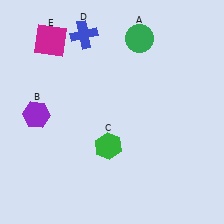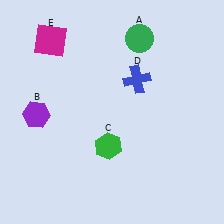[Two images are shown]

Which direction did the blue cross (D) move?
The blue cross (D) moved right.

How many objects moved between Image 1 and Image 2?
1 object moved between the two images.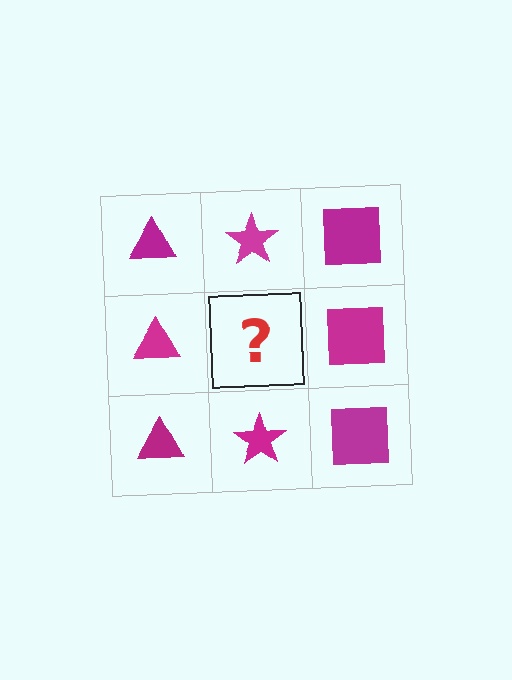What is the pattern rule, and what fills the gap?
The rule is that each column has a consistent shape. The gap should be filled with a magenta star.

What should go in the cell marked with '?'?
The missing cell should contain a magenta star.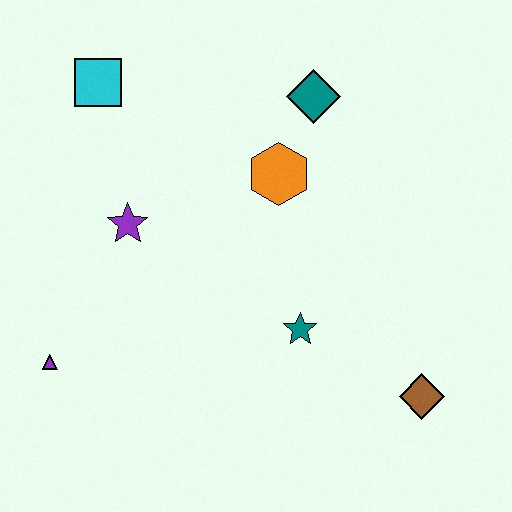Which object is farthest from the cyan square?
The brown diamond is farthest from the cyan square.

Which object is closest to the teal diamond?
The orange hexagon is closest to the teal diamond.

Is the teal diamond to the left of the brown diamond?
Yes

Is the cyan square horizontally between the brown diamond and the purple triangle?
Yes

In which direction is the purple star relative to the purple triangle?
The purple star is above the purple triangle.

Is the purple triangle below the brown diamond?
No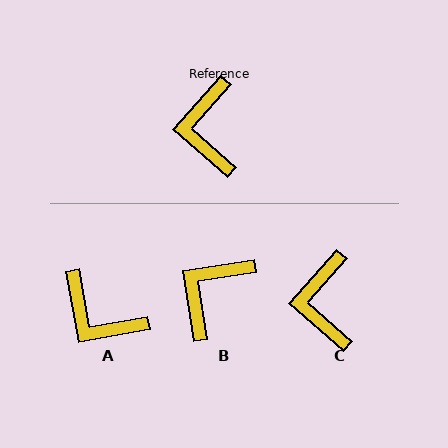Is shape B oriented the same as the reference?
No, it is off by about 40 degrees.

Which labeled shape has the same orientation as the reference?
C.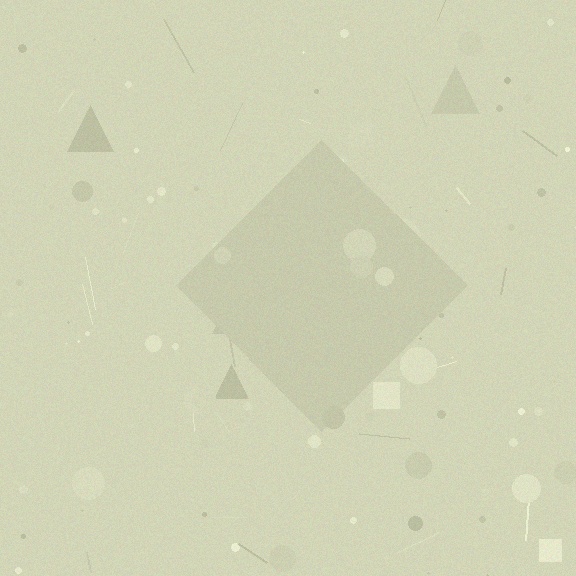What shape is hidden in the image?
A diamond is hidden in the image.